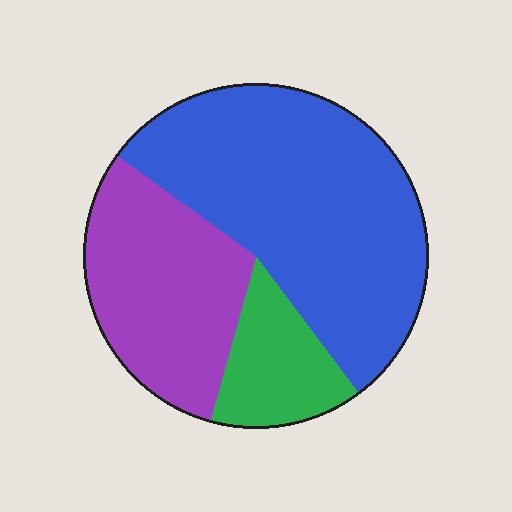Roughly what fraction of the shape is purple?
Purple takes up between a quarter and a half of the shape.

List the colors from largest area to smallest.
From largest to smallest: blue, purple, green.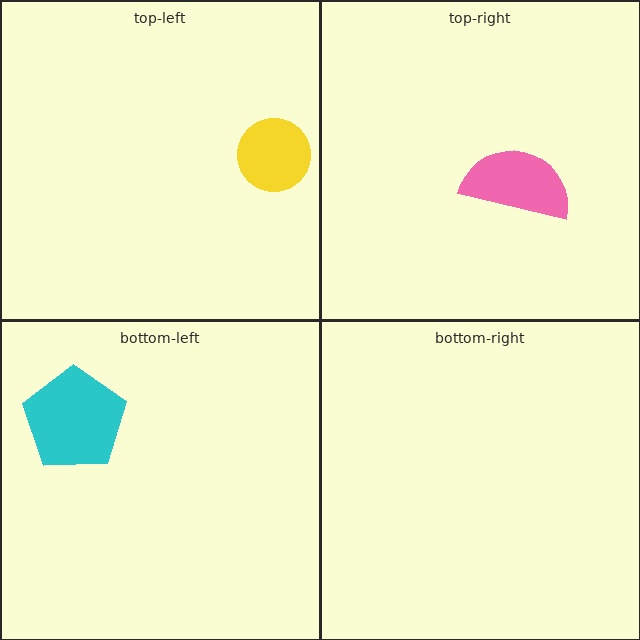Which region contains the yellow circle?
The top-left region.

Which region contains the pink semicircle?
The top-right region.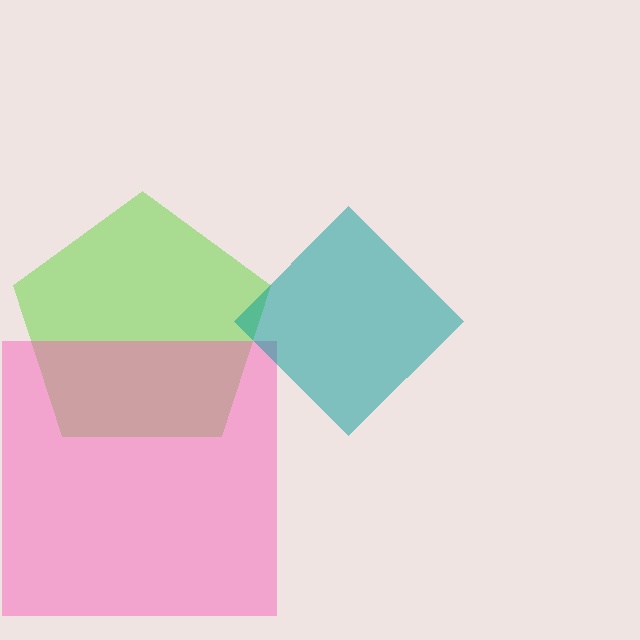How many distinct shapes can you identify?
There are 3 distinct shapes: a lime pentagon, a pink square, a teal diamond.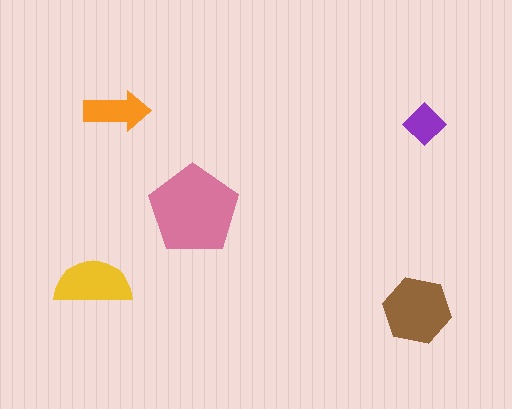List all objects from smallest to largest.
The purple diamond, the orange arrow, the yellow semicircle, the brown hexagon, the pink pentagon.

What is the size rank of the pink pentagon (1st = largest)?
1st.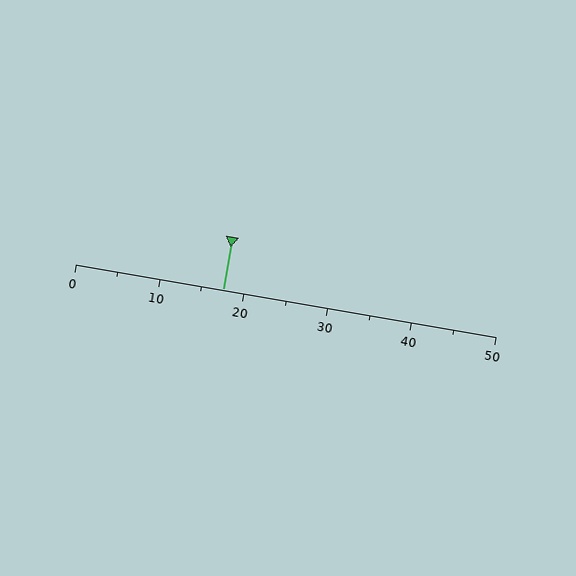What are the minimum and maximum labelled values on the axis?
The axis runs from 0 to 50.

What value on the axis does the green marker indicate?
The marker indicates approximately 17.5.